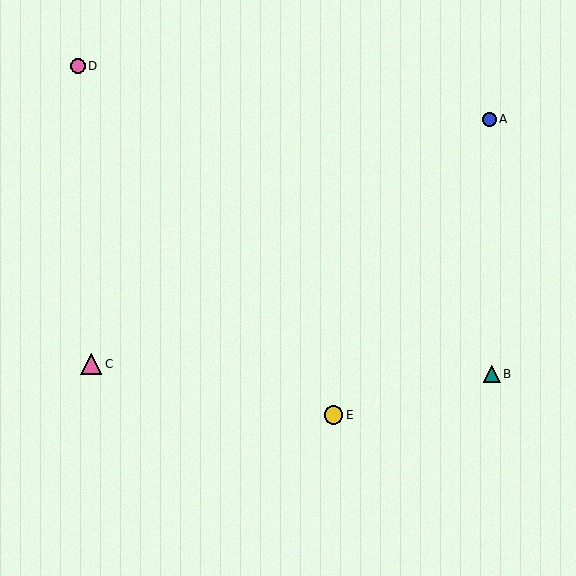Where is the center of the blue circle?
The center of the blue circle is at (489, 119).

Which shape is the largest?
The pink triangle (labeled C) is the largest.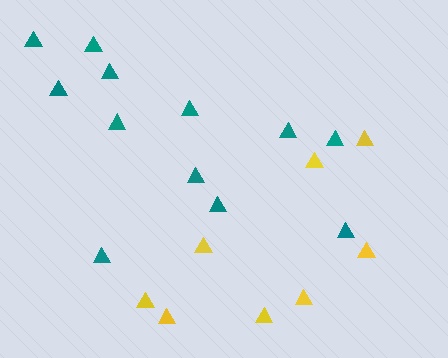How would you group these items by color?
There are 2 groups: one group of yellow triangles (8) and one group of teal triangles (12).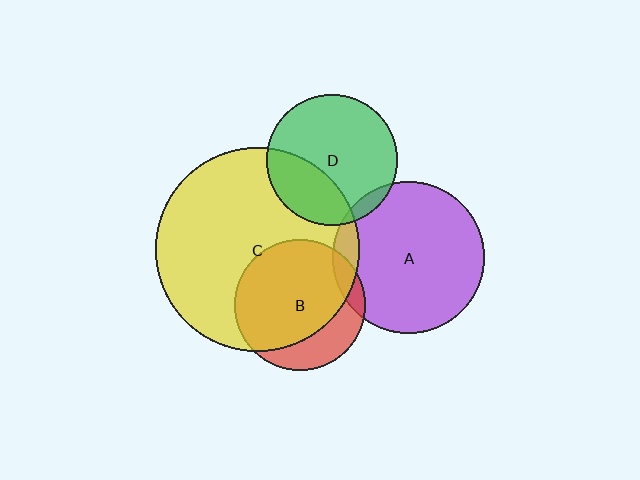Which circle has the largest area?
Circle C (yellow).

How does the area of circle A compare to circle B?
Approximately 1.3 times.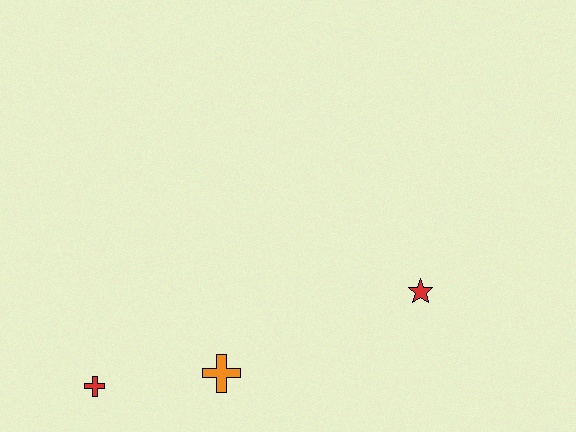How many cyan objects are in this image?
There are no cyan objects.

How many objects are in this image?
There are 3 objects.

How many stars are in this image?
There is 1 star.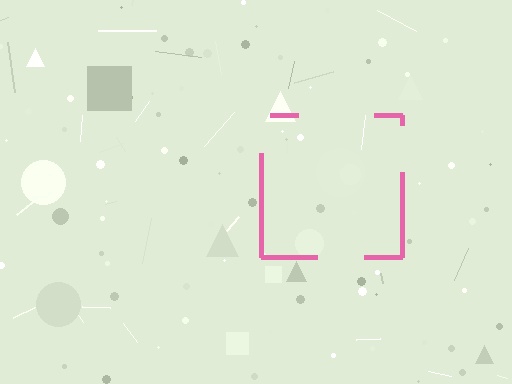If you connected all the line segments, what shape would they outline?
They would outline a square.